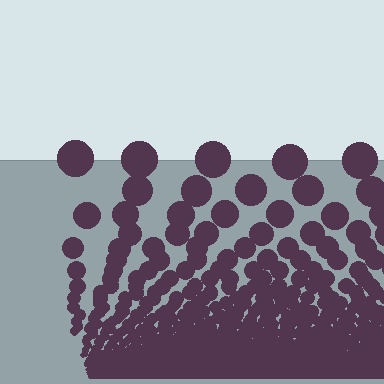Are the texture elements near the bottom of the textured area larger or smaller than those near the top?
Smaller. The gradient is inverted — elements near the bottom are smaller and denser.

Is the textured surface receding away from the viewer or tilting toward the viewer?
The surface appears to tilt toward the viewer. Texture elements get larger and sparser toward the top.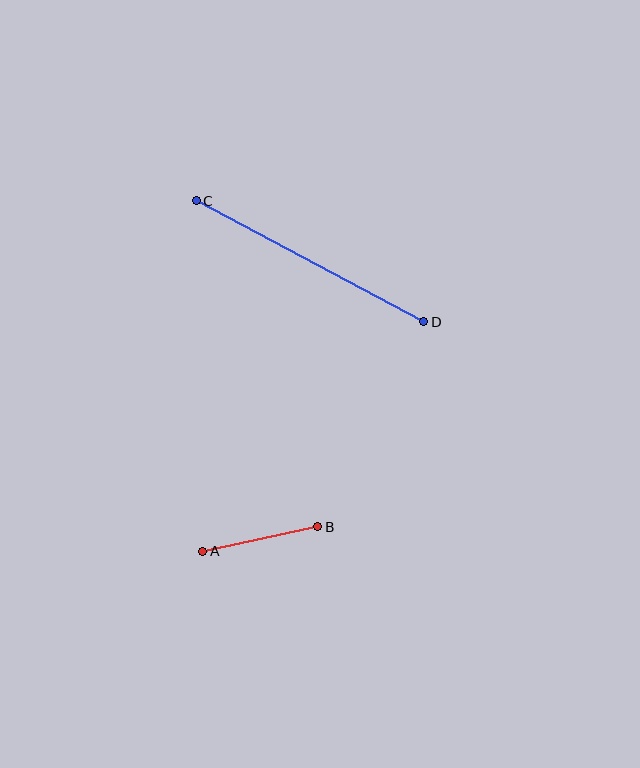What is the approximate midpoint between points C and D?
The midpoint is at approximately (310, 261) pixels.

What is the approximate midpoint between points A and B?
The midpoint is at approximately (260, 539) pixels.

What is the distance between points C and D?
The distance is approximately 257 pixels.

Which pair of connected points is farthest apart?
Points C and D are farthest apart.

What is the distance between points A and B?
The distance is approximately 118 pixels.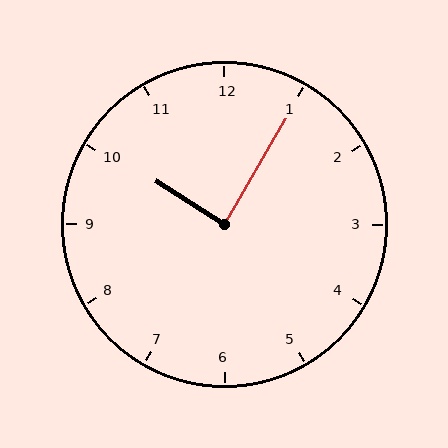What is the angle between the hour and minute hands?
Approximately 88 degrees.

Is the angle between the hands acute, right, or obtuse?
It is right.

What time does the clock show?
10:05.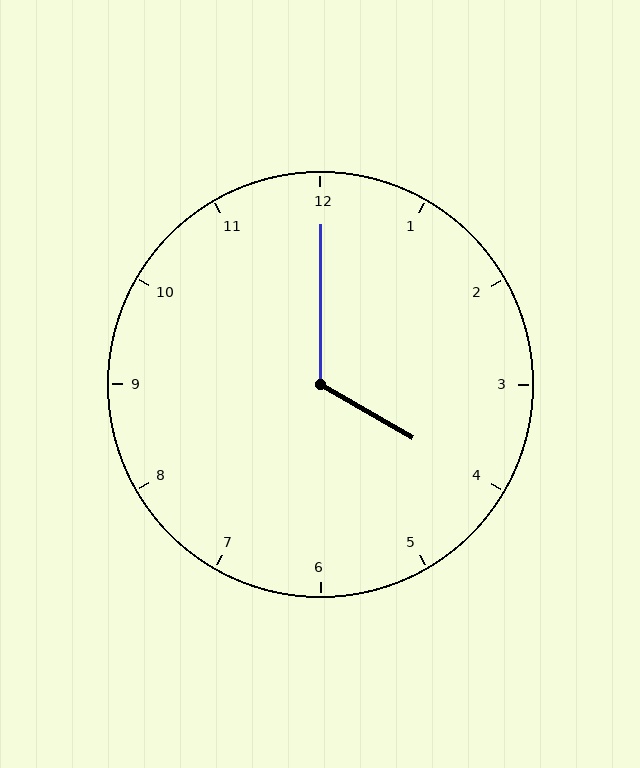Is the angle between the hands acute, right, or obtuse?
It is obtuse.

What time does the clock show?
4:00.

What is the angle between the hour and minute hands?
Approximately 120 degrees.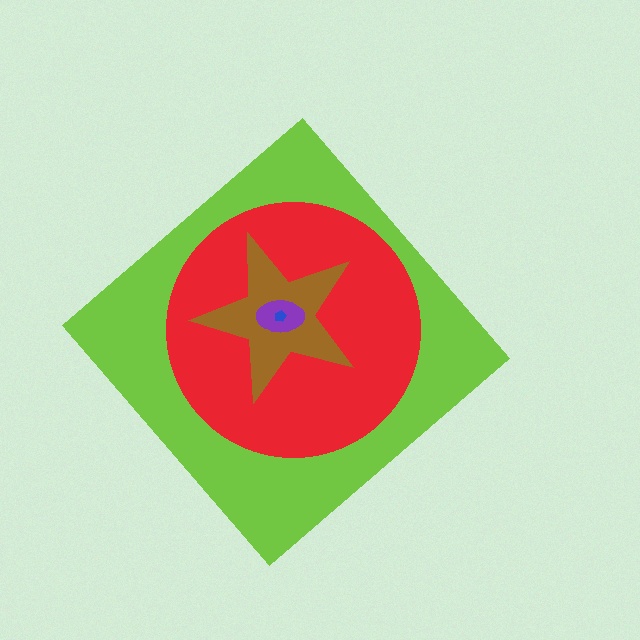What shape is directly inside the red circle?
The brown star.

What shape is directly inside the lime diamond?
The red circle.